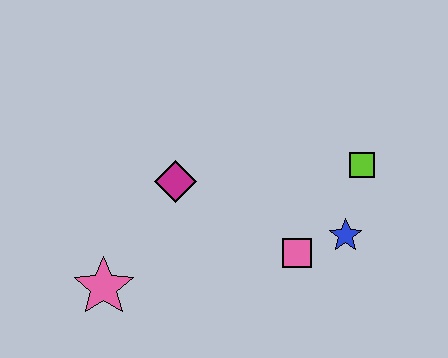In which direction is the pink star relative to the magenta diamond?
The pink star is below the magenta diamond.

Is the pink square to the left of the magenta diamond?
No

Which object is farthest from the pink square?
The pink star is farthest from the pink square.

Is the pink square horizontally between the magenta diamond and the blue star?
Yes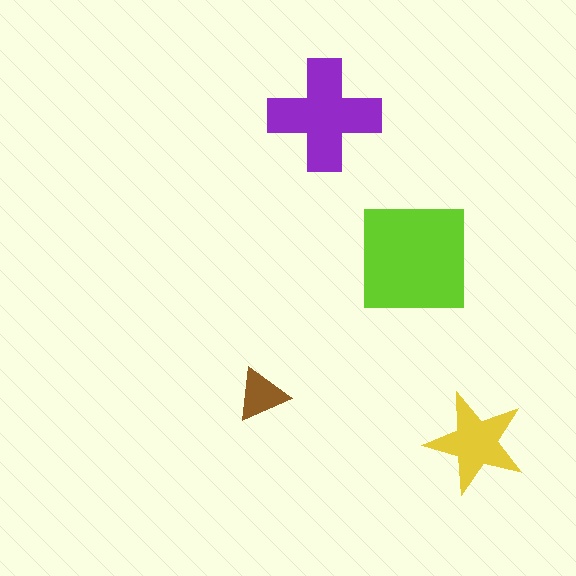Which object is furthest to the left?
The brown triangle is leftmost.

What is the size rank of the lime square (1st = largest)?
1st.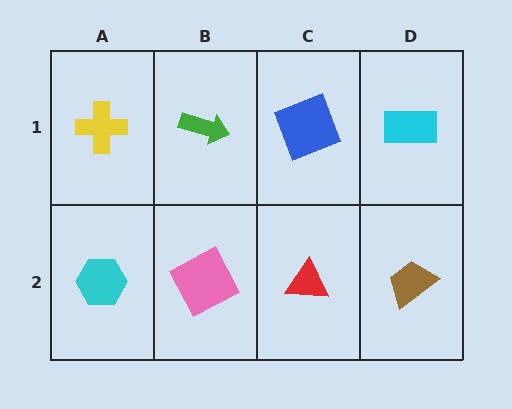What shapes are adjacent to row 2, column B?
A green arrow (row 1, column B), a cyan hexagon (row 2, column A), a red triangle (row 2, column C).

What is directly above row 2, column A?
A yellow cross.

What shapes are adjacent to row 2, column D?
A cyan rectangle (row 1, column D), a red triangle (row 2, column C).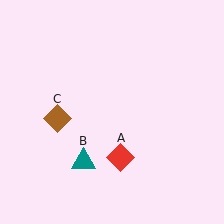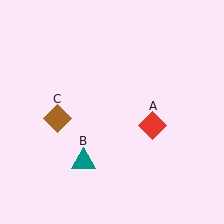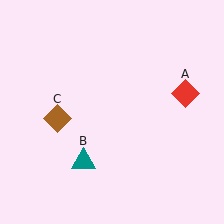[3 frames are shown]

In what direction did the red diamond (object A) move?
The red diamond (object A) moved up and to the right.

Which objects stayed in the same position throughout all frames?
Teal triangle (object B) and brown diamond (object C) remained stationary.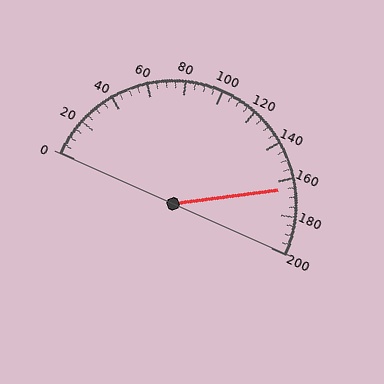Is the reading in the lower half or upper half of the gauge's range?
The reading is in the upper half of the range (0 to 200).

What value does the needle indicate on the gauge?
The needle indicates approximately 165.